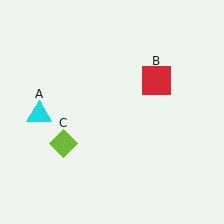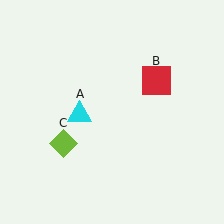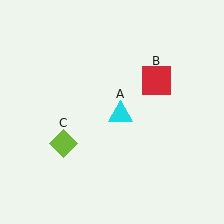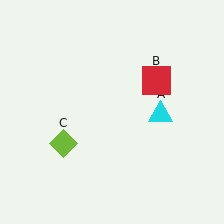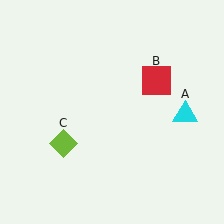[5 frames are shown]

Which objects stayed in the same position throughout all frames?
Red square (object B) and lime diamond (object C) remained stationary.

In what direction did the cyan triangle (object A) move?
The cyan triangle (object A) moved right.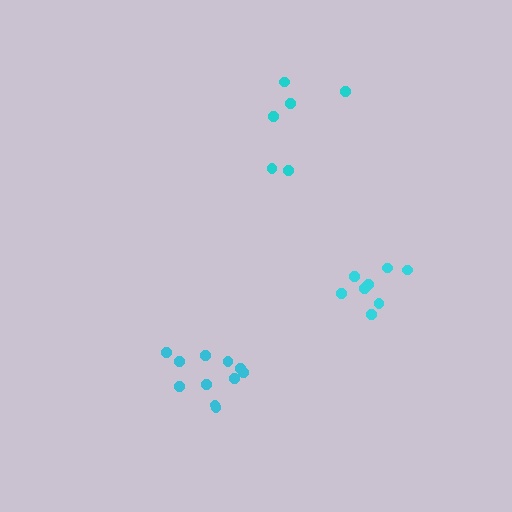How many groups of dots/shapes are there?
There are 3 groups.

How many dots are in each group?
Group 1: 8 dots, Group 2: 11 dots, Group 3: 6 dots (25 total).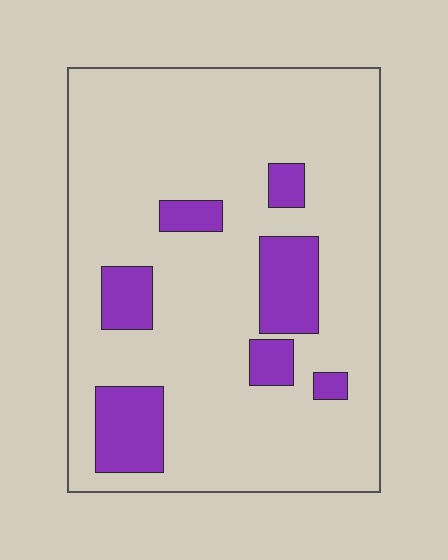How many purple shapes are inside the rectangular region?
7.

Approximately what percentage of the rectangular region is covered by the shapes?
Approximately 15%.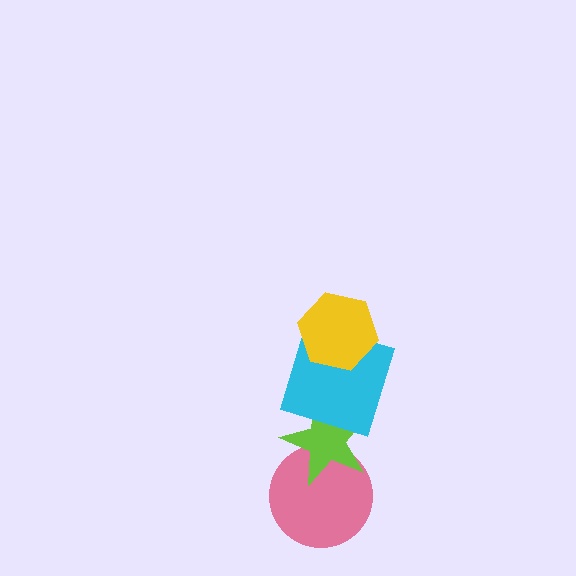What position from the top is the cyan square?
The cyan square is 2nd from the top.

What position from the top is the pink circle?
The pink circle is 4th from the top.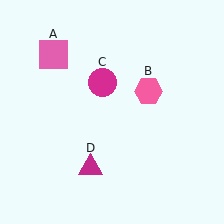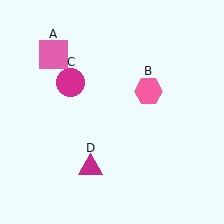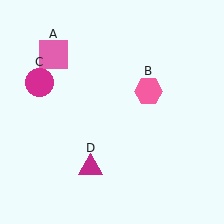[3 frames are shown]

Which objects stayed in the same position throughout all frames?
Pink square (object A) and pink hexagon (object B) and magenta triangle (object D) remained stationary.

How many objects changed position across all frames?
1 object changed position: magenta circle (object C).